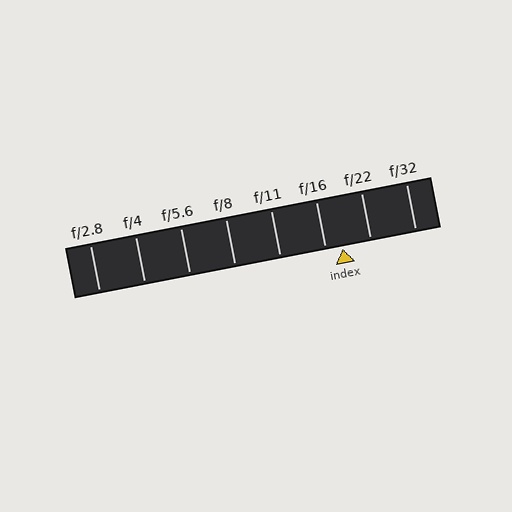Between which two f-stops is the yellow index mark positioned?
The index mark is between f/16 and f/22.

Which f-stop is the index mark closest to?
The index mark is closest to f/16.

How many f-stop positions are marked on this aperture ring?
There are 8 f-stop positions marked.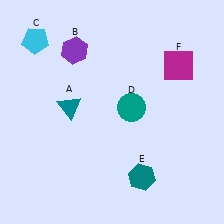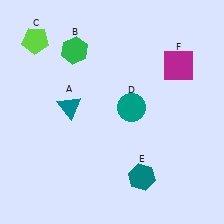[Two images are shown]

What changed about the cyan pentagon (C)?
In Image 1, C is cyan. In Image 2, it changed to lime.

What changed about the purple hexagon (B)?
In Image 1, B is purple. In Image 2, it changed to green.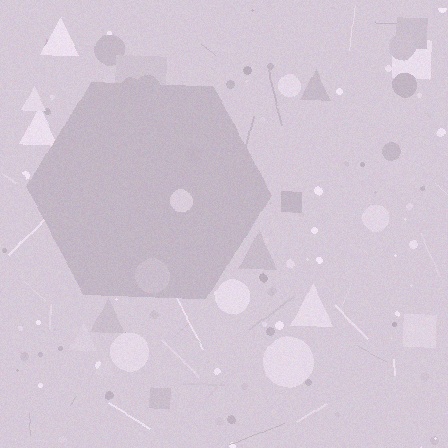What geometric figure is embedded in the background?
A hexagon is embedded in the background.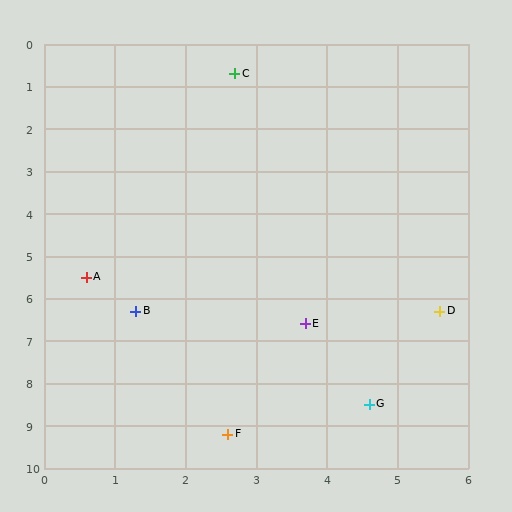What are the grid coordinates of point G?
Point G is at approximately (4.6, 8.5).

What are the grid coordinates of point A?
Point A is at approximately (0.6, 5.5).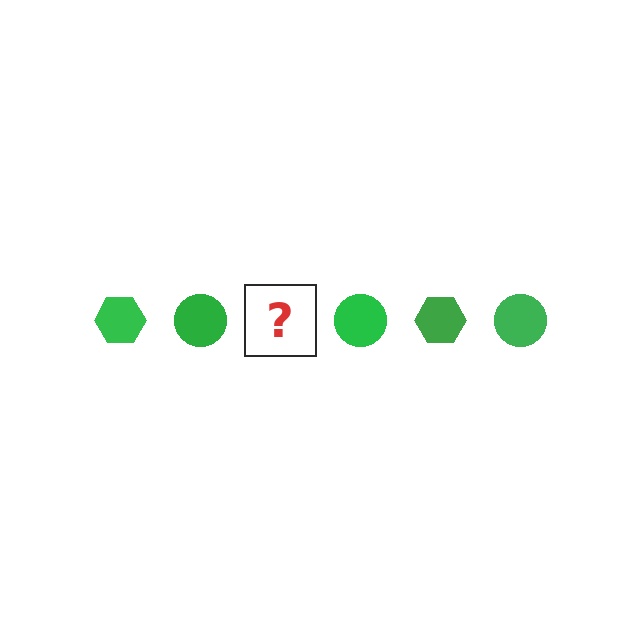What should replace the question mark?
The question mark should be replaced with a green hexagon.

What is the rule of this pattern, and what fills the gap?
The rule is that the pattern cycles through hexagon, circle shapes in green. The gap should be filled with a green hexagon.